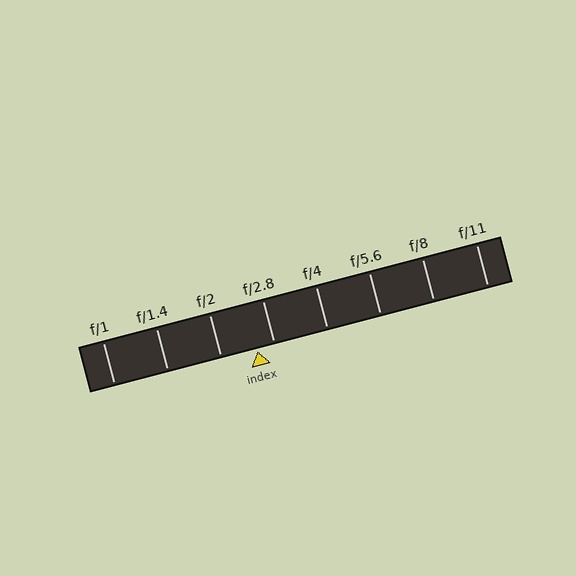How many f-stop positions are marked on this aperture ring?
There are 8 f-stop positions marked.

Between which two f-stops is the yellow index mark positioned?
The index mark is between f/2 and f/2.8.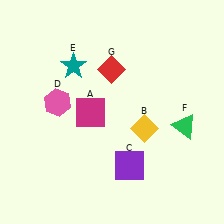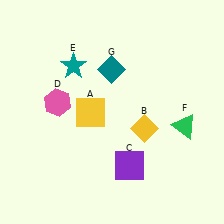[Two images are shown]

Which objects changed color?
A changed from magenta to yellow. G changed from red to teal.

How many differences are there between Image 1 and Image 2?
There are 2 differences between the two images.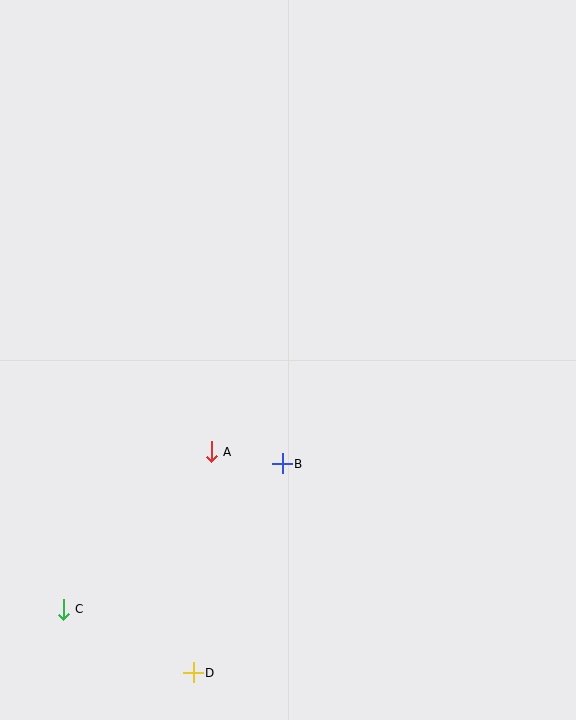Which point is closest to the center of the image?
Point B at (282, 464) is closest to the center.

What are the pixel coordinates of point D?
Point D is at (193, 673).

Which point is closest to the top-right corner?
Point B is closest to the top-right corner.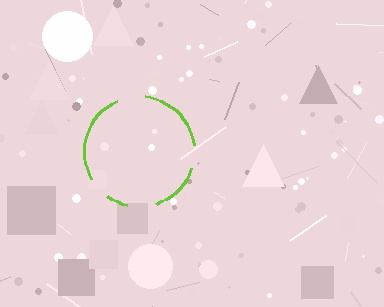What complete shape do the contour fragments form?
The contour fragments form a circle.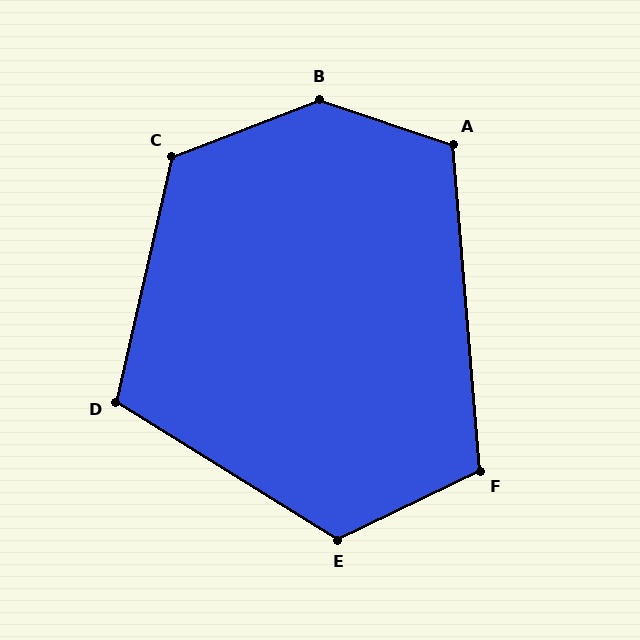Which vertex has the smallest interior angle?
D, at approximately 109 degrees.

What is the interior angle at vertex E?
Approximately 123 degrees (obtuse).